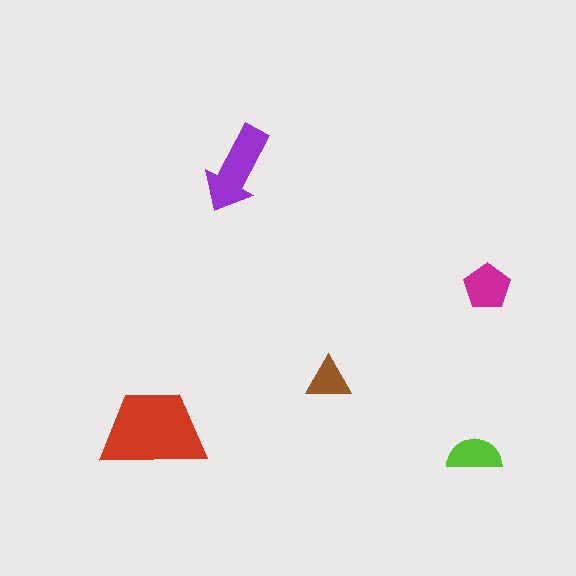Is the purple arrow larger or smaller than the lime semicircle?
Larger.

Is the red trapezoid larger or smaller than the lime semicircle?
Larger.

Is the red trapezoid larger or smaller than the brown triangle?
Larger.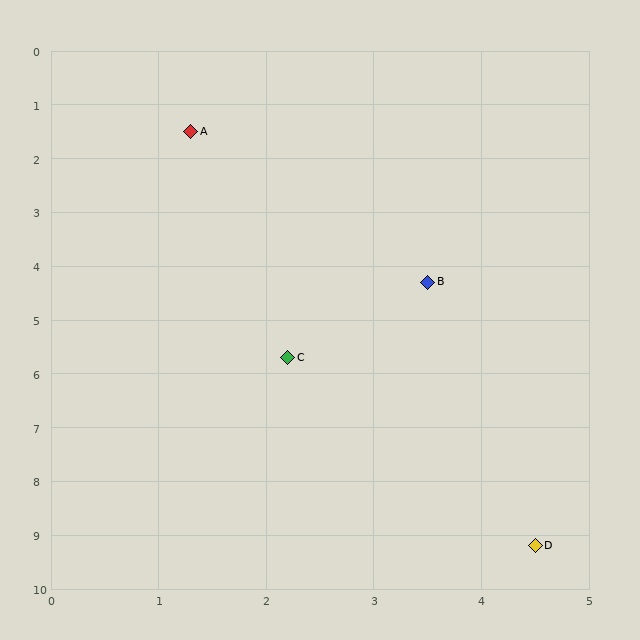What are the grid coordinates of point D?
Point D is at approximately (4.5, 9.2).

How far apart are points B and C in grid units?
Points B and C are about 1.9 grid units apart.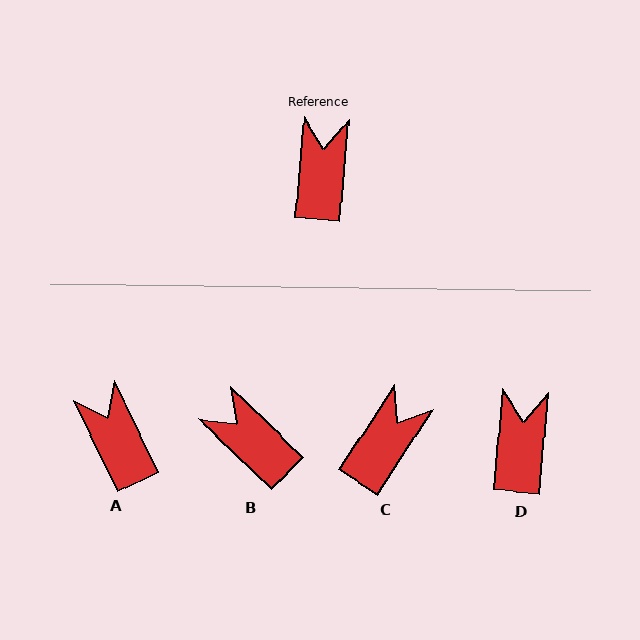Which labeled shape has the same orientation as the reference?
D.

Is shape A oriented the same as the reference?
No, it is off by about 31 degrees.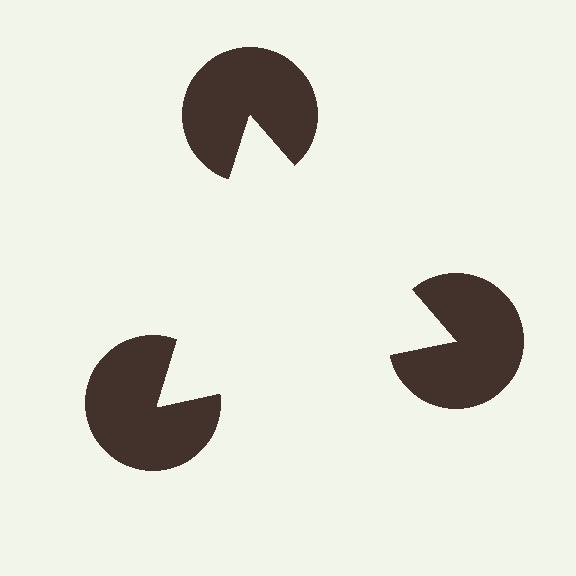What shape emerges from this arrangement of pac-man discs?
An illusory triangle — its edges are inferred from the aligned wedge cuts in the pac-man discs, not physically drawn.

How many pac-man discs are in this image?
There are 3 — one at each vertex of the illusory triangle.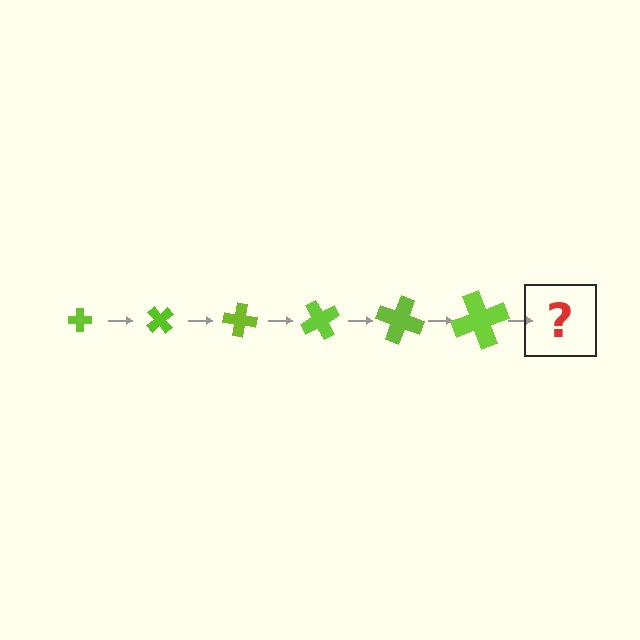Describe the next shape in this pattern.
It should be a cross, larger than the previous one and rotated 300 degrees from the start.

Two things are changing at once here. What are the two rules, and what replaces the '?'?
The two rules are that the cross grows larger each step and it rotates 50 degrees each step. The '?' should be a cross, larger than the previous one and rotated 300 degrees from the start.